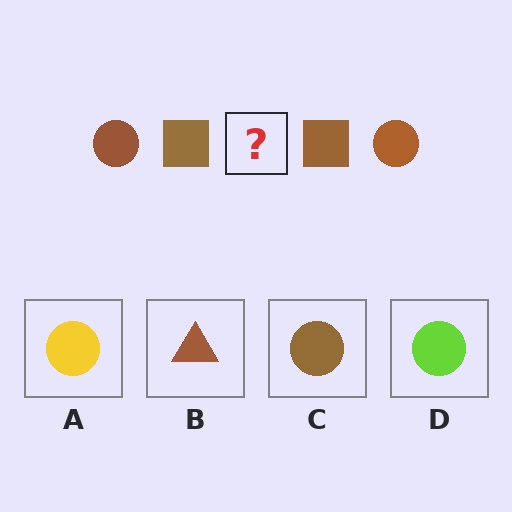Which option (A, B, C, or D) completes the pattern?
C.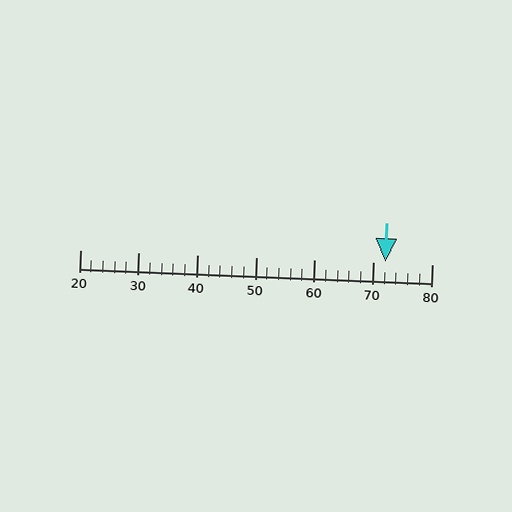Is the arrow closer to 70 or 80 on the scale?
The arrow is closer to 70.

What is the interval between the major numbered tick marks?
The major tick marks are spaced 10 units apart.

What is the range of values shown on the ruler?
The ruler shows values from 20 to 80.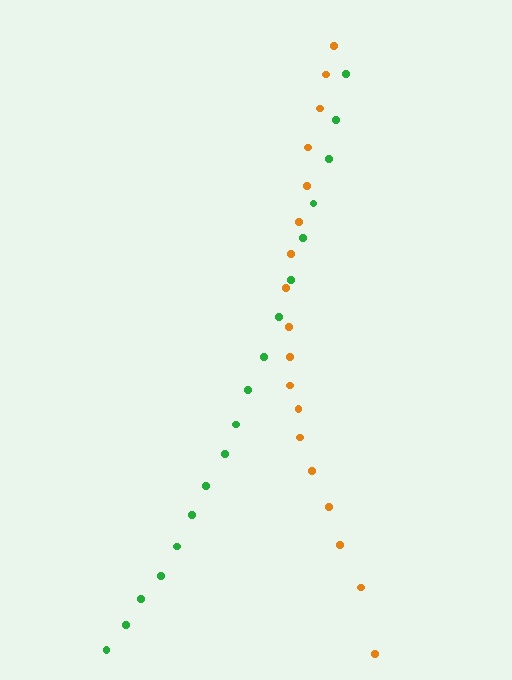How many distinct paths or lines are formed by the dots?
There are 2 distinct paths.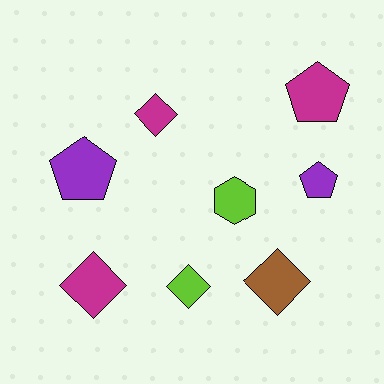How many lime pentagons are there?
There are no lime pentagons.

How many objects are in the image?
There are 8 objects.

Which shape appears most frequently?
Diamond, with 4 objects.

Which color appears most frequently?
Magenta, with 3 objects.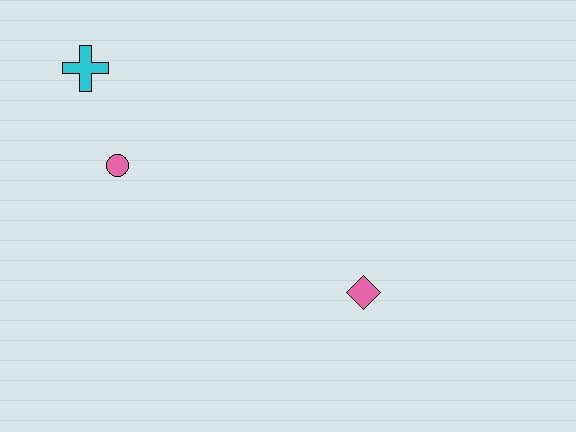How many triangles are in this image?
There are no triangles.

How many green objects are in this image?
There are no green objects.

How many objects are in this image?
There are 3 objects.